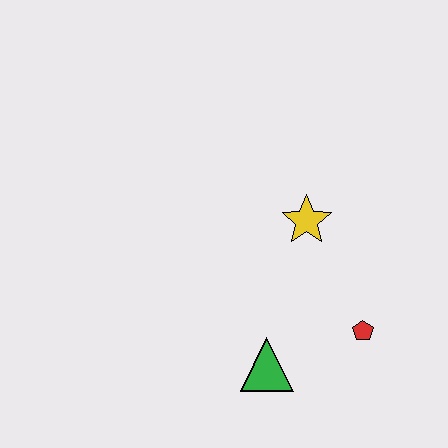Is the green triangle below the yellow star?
Yes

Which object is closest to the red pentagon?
The green triangle is closest to the red pentagon.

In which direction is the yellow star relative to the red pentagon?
The yellow star is above the red pentagon.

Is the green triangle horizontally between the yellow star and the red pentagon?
No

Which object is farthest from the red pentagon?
The yellow star is farthest from the red pentagon.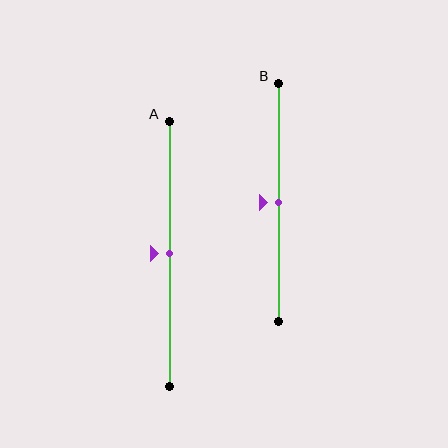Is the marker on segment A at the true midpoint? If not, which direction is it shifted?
Yes, the marker on segment A is at the true midpoint.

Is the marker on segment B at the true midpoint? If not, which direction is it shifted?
Yes, the marker on segment B is at the true midpoint.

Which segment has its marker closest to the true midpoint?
Segment A has its marker closest to the true midpoint.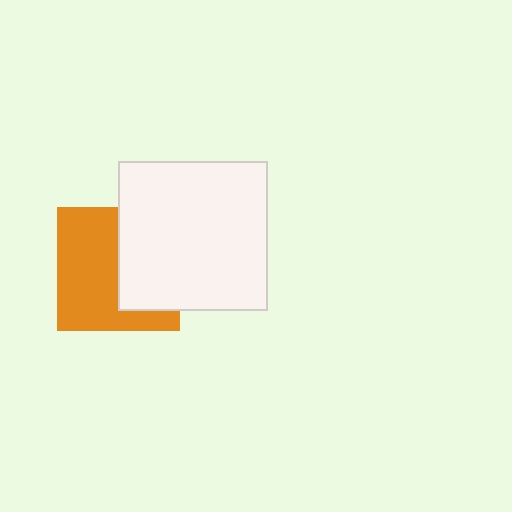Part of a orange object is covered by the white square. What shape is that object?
It is a square.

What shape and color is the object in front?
The object in front is a white square.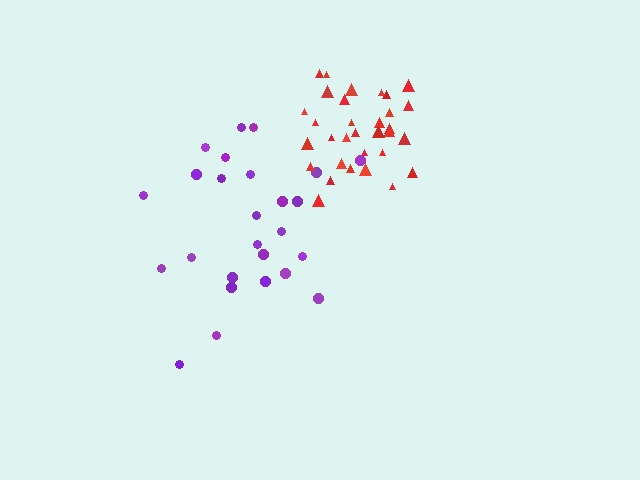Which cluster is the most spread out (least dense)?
Purple.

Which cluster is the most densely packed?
Red.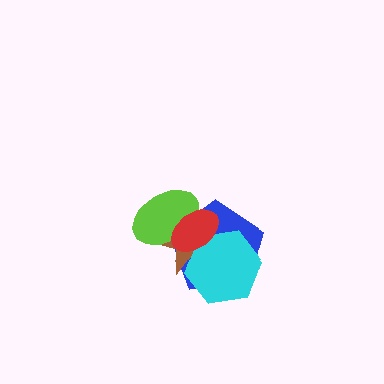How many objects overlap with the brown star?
4 objects overlap with the brown star.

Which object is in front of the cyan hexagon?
The red ellipse is in front of the cyan hexagon.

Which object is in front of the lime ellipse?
The red ellipse is in front of the lime ellipse.